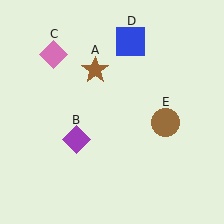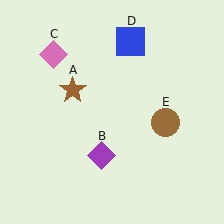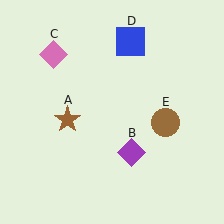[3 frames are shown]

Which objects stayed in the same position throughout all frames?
Pink diamond (object C) and blue square (object D) and brown circle (object E) remained stationary.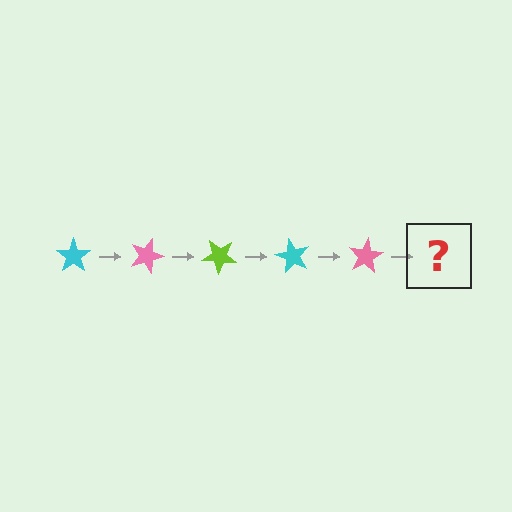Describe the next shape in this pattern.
It should be a lime star, rotated 100 degrees from the start.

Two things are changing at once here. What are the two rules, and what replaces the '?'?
The two rules are that it rotates 20 degrees each step and the color cycles through cyan, pink, and lime. The '?' should be a lime star, rotated 100 degrees from the start.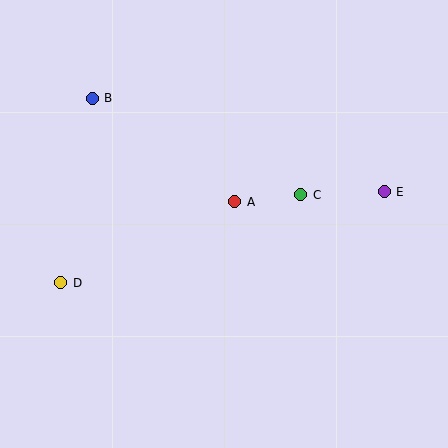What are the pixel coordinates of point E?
Point E is at (384, 192).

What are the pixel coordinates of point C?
Point C is at (301, 195).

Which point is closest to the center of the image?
Point A at (235, 202) is closest to the center.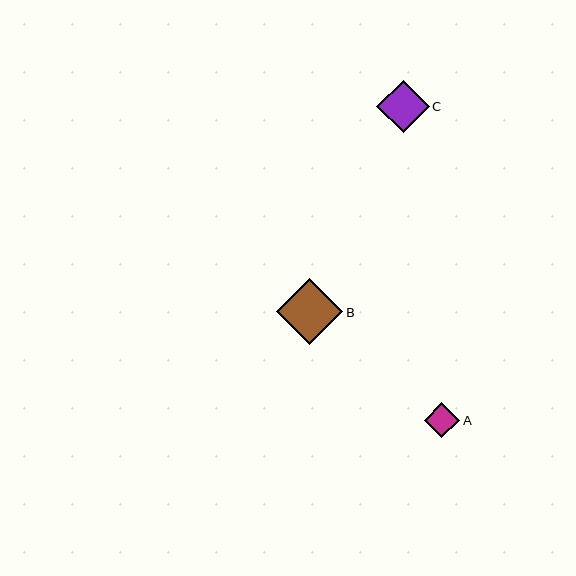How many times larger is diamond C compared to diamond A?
Diamond C is approximately 1.5 times the size of diamond A.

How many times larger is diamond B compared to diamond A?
Diamond B is approximately 1.9 times the size of diamond A.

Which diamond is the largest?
Diamond B is the largest with a size of approximately 66 pixels.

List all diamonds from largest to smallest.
From largest to smallest: B, C, A.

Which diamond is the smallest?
Diamond A is the smallest with a size of approximately 35 pixels.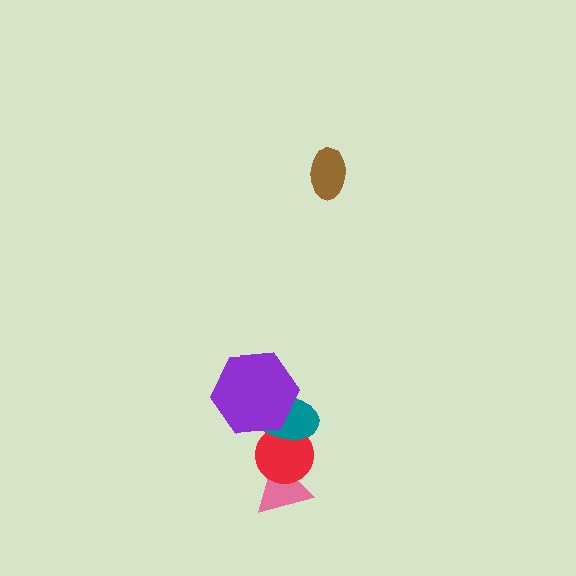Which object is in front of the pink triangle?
The red circle is in front of the pink triangle.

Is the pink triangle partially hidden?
Yes, it is partially covered by another shape.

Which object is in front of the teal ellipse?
The purple hexagon is in front of the teal ellipse.